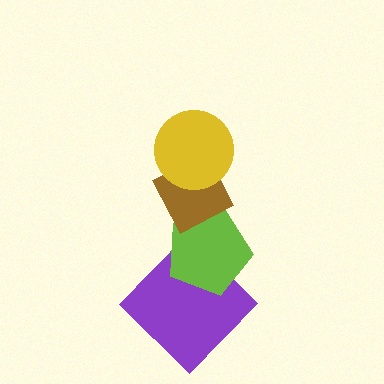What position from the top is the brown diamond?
The brown diamond is 2nd from the top.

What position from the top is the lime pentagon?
The lime pentagon is 3rd from the top.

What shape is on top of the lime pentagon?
The brown diamond is on top of the lime pentagon.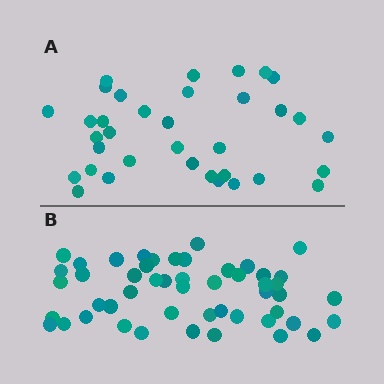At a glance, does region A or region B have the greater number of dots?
Region B (the bottom region) has more dots.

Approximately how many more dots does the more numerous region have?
Region B has approximately 15 more dots than region A.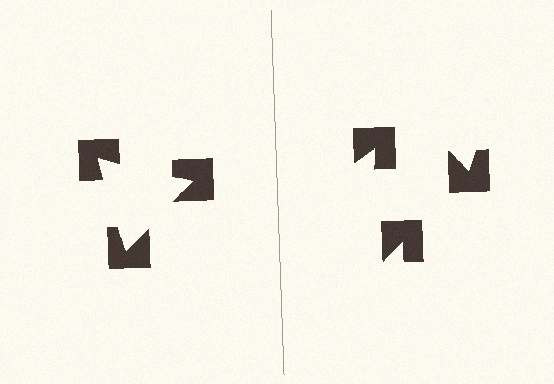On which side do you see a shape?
An illusory triangle appears on the left side. On the right side the wedge cuts are rotated, so no coherent shape forms.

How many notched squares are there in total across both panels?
6 — 3 on each side.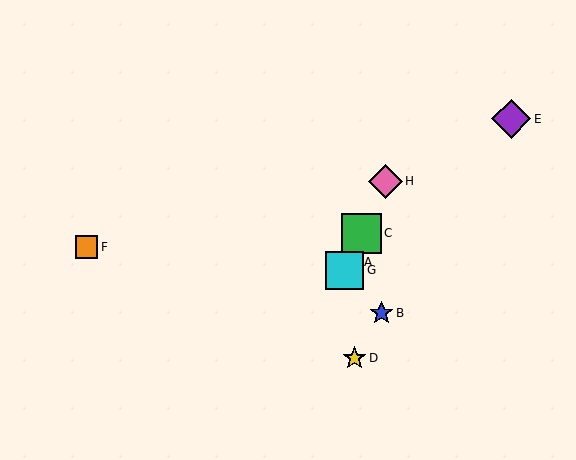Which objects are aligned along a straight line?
Objects A, C, G, H are aligned along a straight line.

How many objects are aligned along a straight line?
4 objects (A, C, G, H) are aligned along a straight line.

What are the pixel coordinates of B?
Object B is at (381, 313).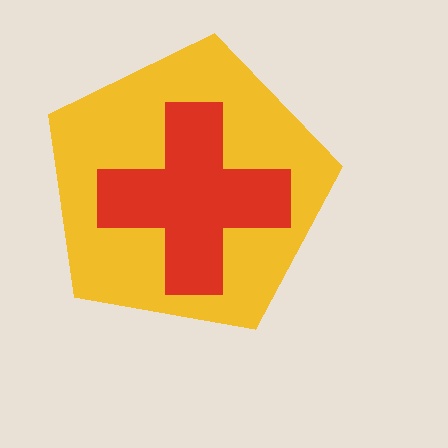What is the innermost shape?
The red cross.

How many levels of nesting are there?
2.